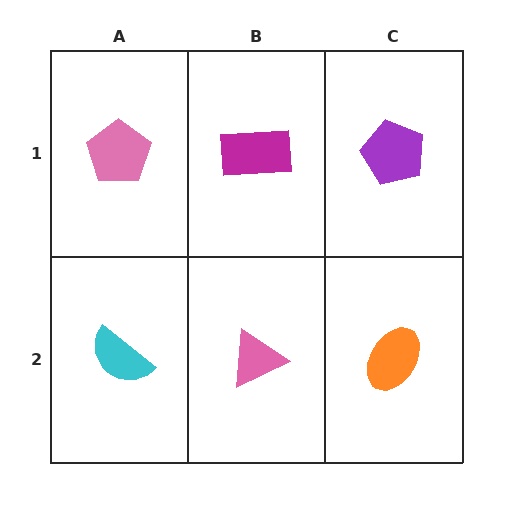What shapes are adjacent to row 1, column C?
An orange ellipse (row 2, column C), a magenta rectangle (row 1, column B).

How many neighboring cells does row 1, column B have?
3.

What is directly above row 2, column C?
A purple pentagon.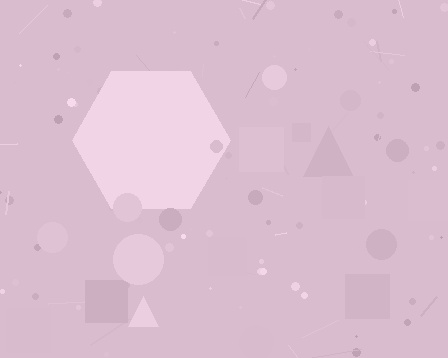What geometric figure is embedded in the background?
A hexagon is embedded in the background.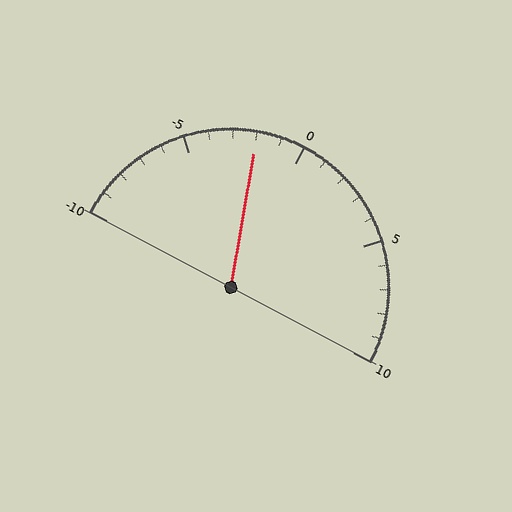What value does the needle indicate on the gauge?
The needle indicates approximately -2.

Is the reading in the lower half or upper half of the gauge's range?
The reading is in the lower half of the range (-10 to 10).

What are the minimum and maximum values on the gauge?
The gauge ranges from -10 to 10.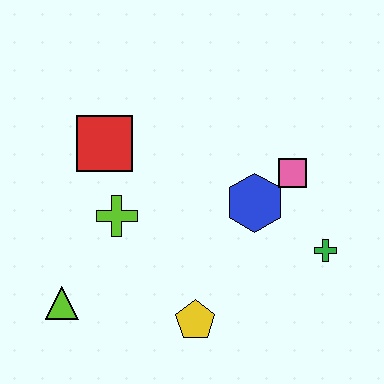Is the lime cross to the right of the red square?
Yes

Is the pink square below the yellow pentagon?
No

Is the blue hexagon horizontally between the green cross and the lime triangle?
Yes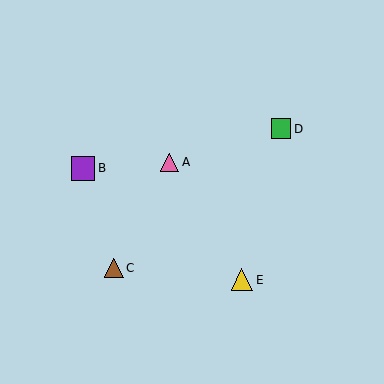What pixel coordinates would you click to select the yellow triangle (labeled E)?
Click at (242, 280) to select the yellow triangle E.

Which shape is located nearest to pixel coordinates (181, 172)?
The pink triangle (labeled A) at (170, 162) is nearest to that location.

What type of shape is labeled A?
Shape A is a pink triangle.